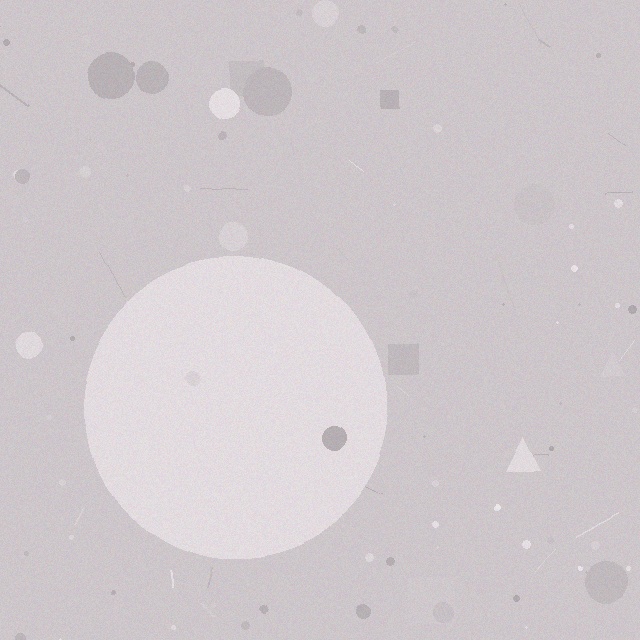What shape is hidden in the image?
A circle is hidden in the image.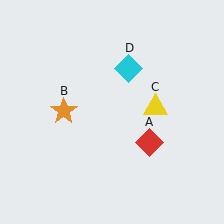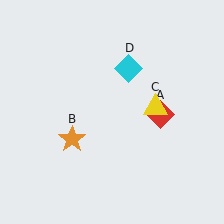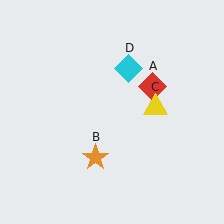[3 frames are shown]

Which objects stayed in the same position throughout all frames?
Yellow triangle (object C) and cyan diamond (object D) remained stationary.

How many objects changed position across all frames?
2 objects changed position: red diamond (object A), orange star (object B).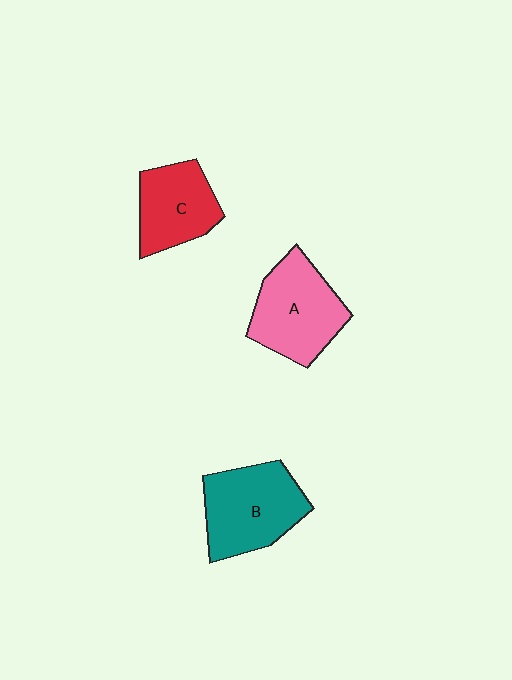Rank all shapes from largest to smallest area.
From largest to smallest: B (teal), A (pink), C (red).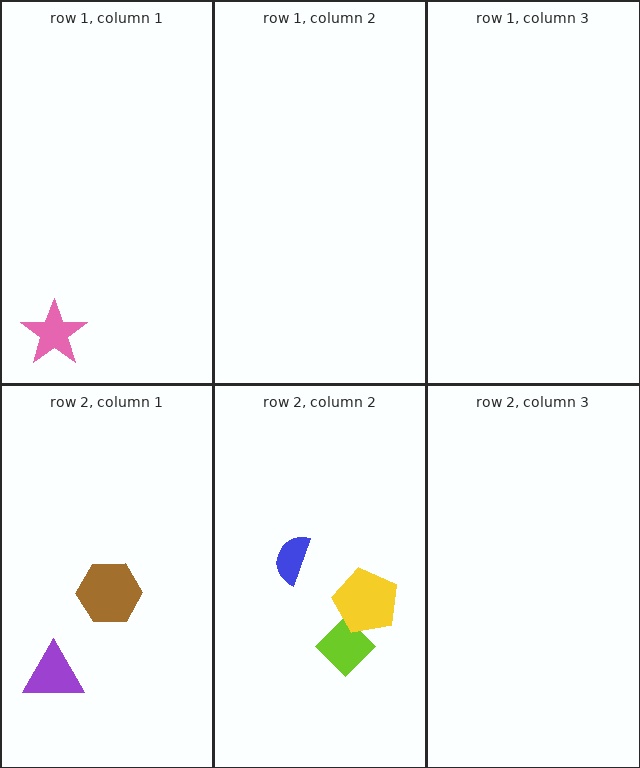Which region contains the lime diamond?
The row 2, column 2 region.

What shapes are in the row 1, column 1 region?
The pink star.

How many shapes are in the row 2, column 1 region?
2.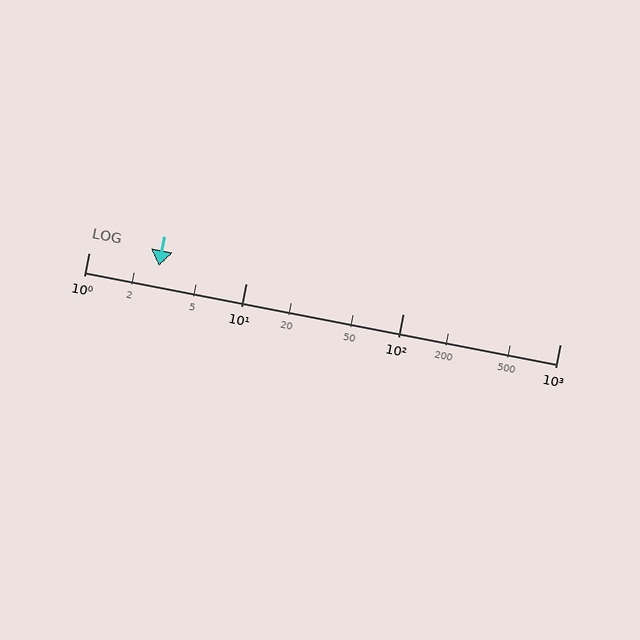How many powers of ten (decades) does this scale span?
The scale spans 3 decades, from 1 to 1000.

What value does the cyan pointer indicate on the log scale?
The pointer indicates approximately 2.8.